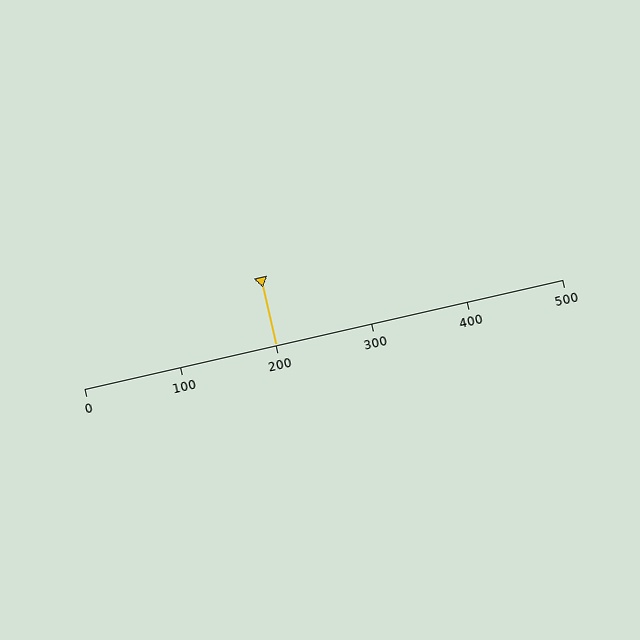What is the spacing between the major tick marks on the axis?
The major ticks are spaced 100 apart.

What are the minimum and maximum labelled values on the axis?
The axis runs from 0 to 500.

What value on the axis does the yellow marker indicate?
The marker indicates approximately 200.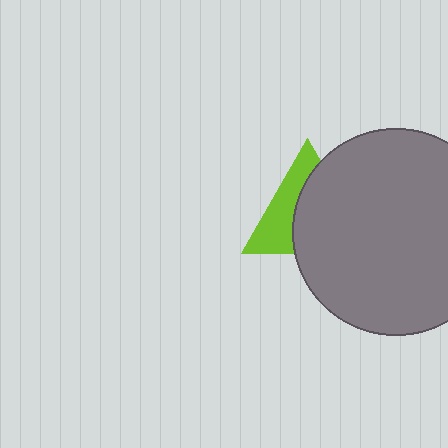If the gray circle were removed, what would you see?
You would see the complete lime triangle.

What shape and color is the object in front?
The object in front is a gray circle.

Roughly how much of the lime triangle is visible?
A small part of it is visible (roughly 41%).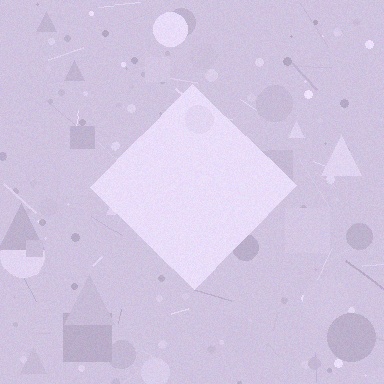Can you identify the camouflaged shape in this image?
The camouflaged shape is a diamond.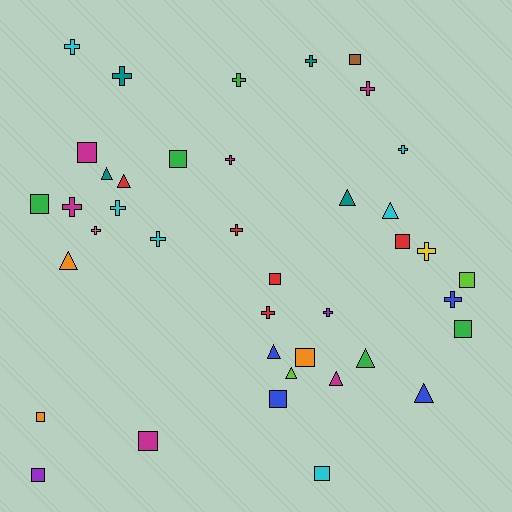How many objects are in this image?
There are 40 objects.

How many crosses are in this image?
There are 16 crosses.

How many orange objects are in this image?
There are 3 orange objects.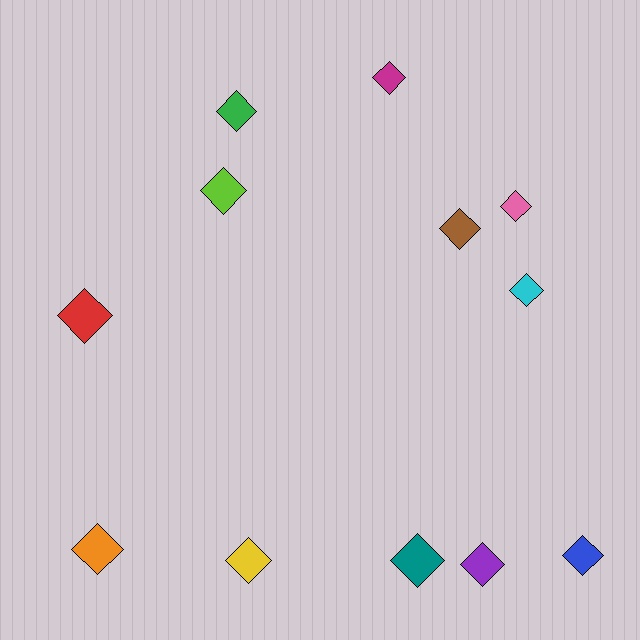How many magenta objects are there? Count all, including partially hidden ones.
There is 1 magenta object.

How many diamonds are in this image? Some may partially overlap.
There are 12 diamonds.